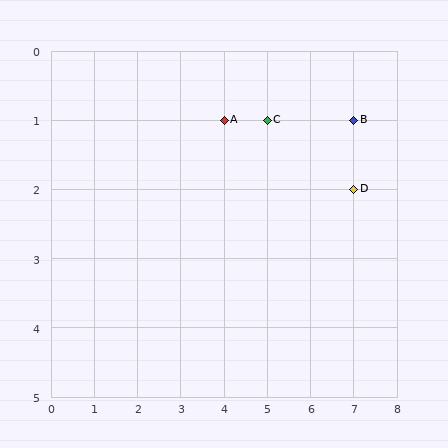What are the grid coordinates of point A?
Point A is at grid coordinates (4, 1).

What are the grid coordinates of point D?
Point D is at grid coordinates (7, 2).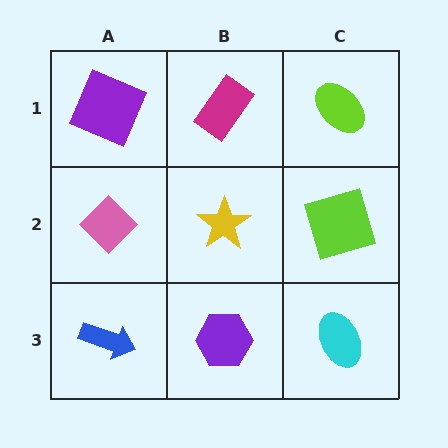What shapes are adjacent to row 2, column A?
A purple square (row 1, column A), a blue arrow (row 3, column A), a yellow star (row 2, column B).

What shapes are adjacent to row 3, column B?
A yellow star (row 2, column B), a blue arrow (row 3, column A), a cyan ellipse (row 3, column C).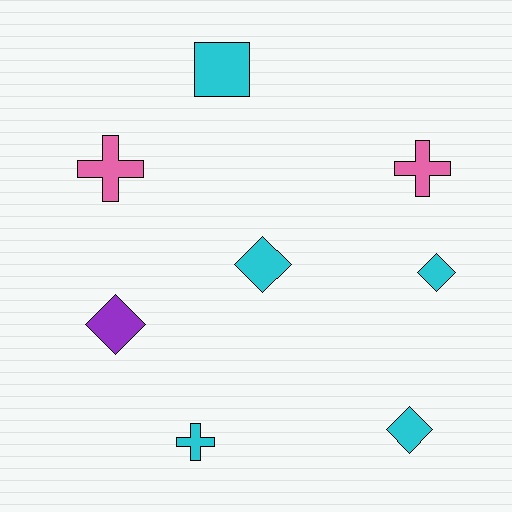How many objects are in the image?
There are 8 objects.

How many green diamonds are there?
There are no green diamonds.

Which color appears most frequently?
Cyan, with 5 objects.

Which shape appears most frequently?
Diamond, with 4 objects.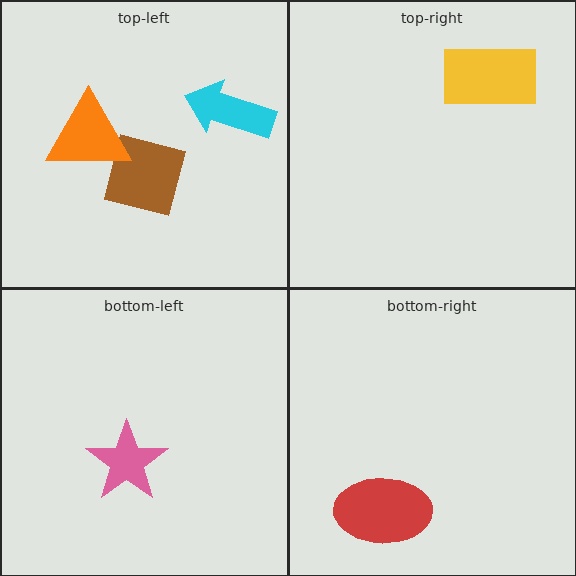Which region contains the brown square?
The top-left region.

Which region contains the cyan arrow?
The top-left region.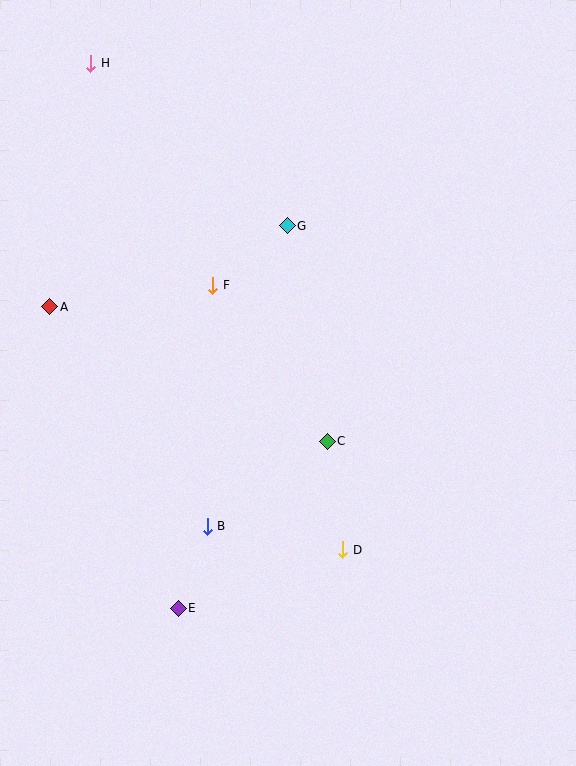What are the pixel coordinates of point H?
Point H is at (91, 63).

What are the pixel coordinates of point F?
Point F is at (213, 285).